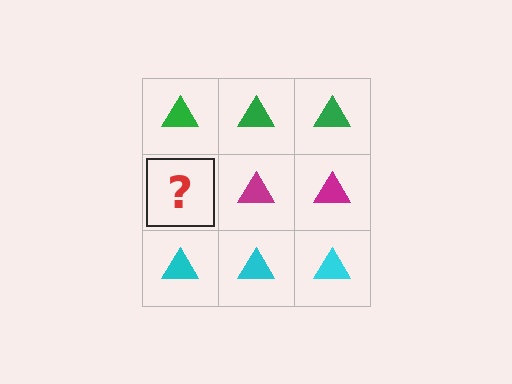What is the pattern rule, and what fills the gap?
The rule is that each row has a consistent color. The gap should be filled with a magenta triangle.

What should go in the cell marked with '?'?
The missing cell should contain a magenta triangle.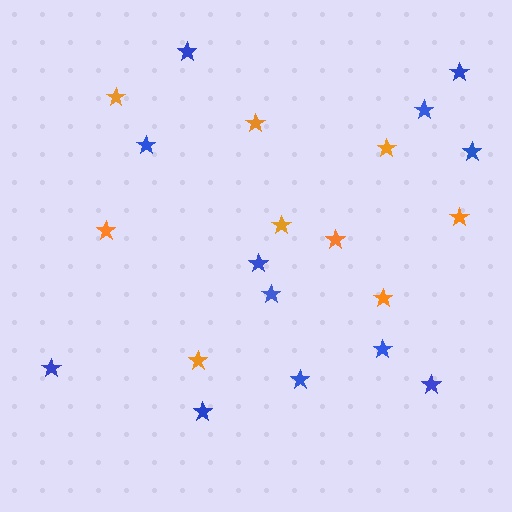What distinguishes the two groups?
There are 2 groups: one group of blue stars (12) and one group of orange stars (9).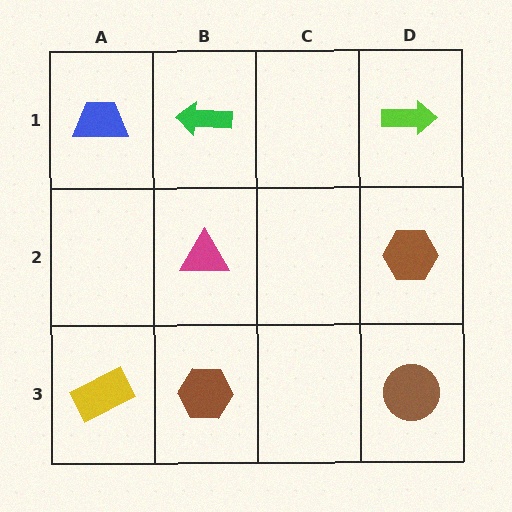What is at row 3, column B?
A brown hexagon.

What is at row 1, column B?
A green arrow.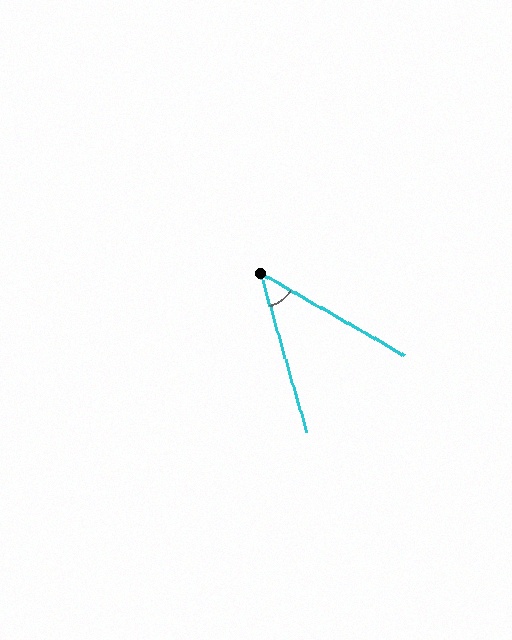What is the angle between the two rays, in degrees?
Approximately 44 degrees.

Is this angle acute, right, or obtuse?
It is acute.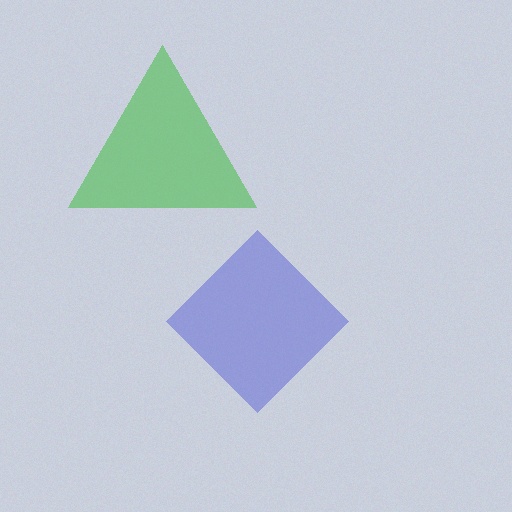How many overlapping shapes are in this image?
There are 2 overlapping shapes in the image.